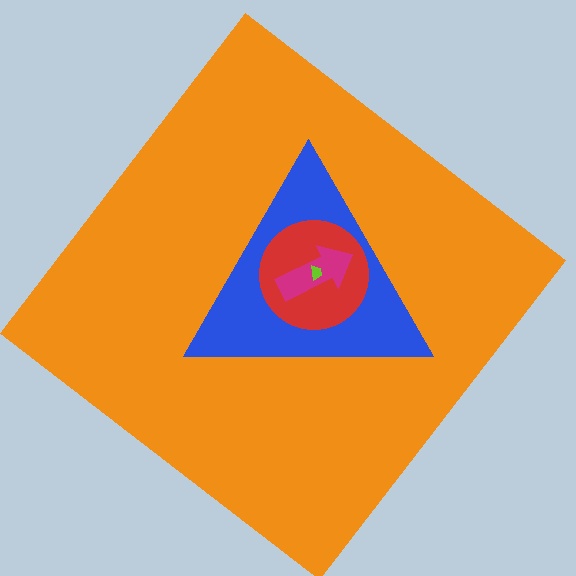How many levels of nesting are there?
5.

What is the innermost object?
The lime trapezoid.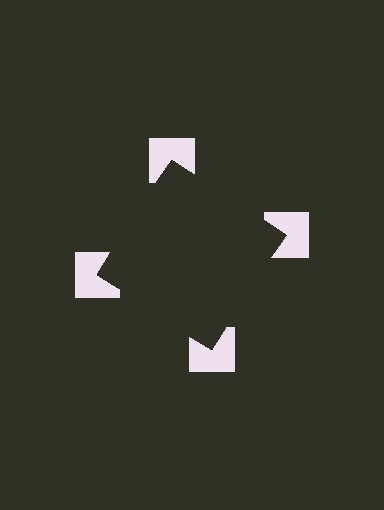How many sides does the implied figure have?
4 sides.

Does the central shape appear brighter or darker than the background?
It typically appears slightly darker than the background, even though no actual brightness change is drawn.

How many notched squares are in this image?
There are 4 — one at each vertex of the illusory square.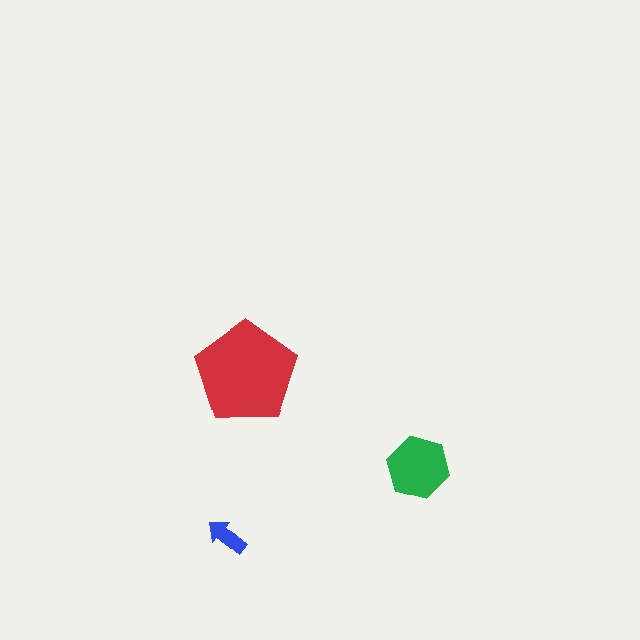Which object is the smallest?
The blue arrow.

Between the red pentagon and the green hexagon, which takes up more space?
The red pentagon.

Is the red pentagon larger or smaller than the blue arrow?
Larger.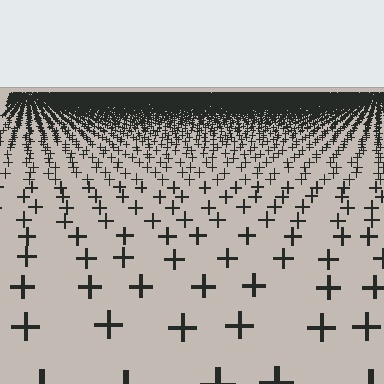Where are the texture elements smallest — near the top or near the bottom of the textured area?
Near the top.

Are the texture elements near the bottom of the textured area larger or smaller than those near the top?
Larger. Near the bottom, elements are closer to the viewer and appear at a bigger on-screen size.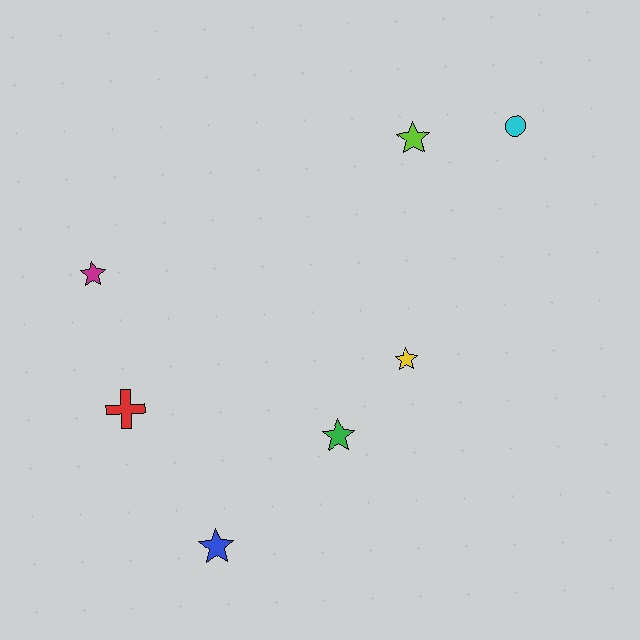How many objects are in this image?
There are 7 objects.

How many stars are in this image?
There are 5 stars.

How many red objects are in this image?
There is 1 red object.